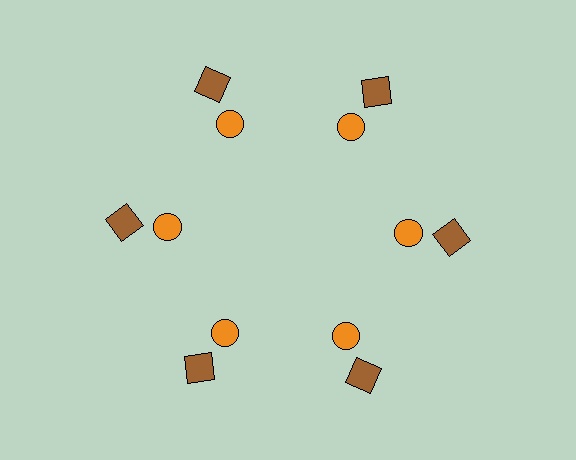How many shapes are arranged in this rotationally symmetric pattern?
There are 12 shapes, arranged in 6 groups of 2.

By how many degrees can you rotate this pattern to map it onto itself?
The pattern maps onto itself every 60 degrees of rotation.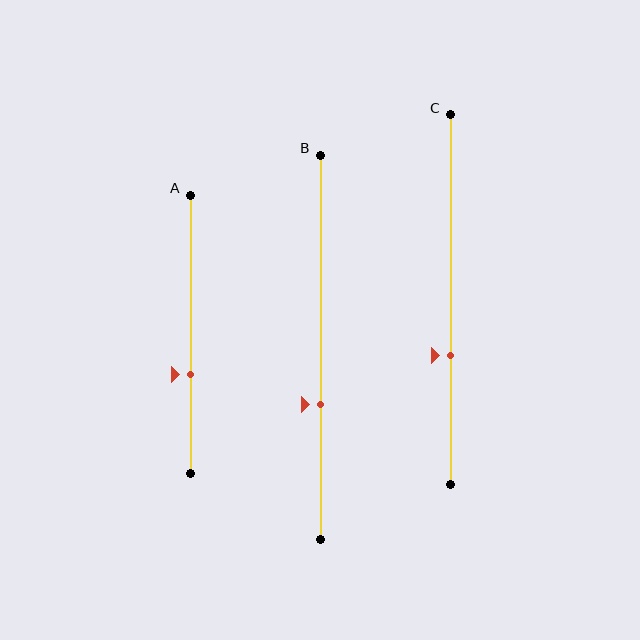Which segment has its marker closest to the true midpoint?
Segment A has its marker closest to the true midpoint.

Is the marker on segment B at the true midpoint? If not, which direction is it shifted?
No, the marker on segment B is shifted downward by about 15% of the segment length.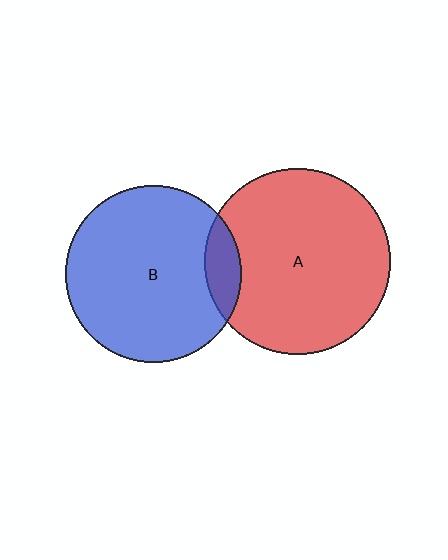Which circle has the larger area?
Circle A (red).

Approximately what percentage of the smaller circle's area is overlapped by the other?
Approximately 10%.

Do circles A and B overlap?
Yes.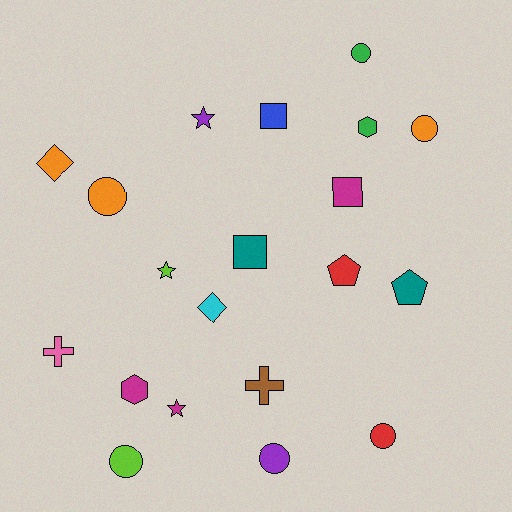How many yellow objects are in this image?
There are no yellow objects.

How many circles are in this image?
There are 6 circles.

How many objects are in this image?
There are 20 objects.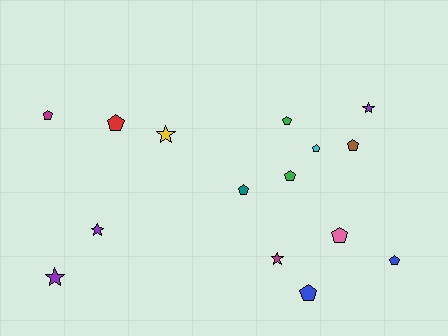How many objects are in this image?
There are 15 objects.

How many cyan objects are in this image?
There is 1 cyan object.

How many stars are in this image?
There are 5 stars.